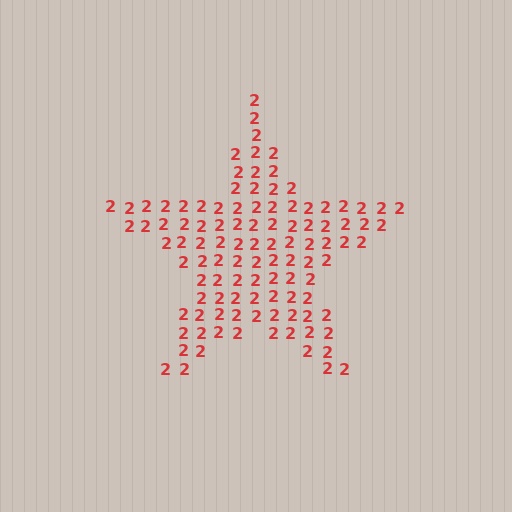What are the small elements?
The small elements are digit 2's.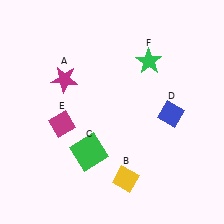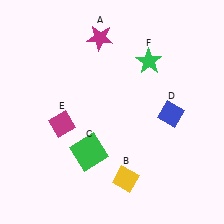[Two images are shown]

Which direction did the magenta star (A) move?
The magenta star (A) moved up.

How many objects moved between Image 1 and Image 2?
1 object moved between the two images.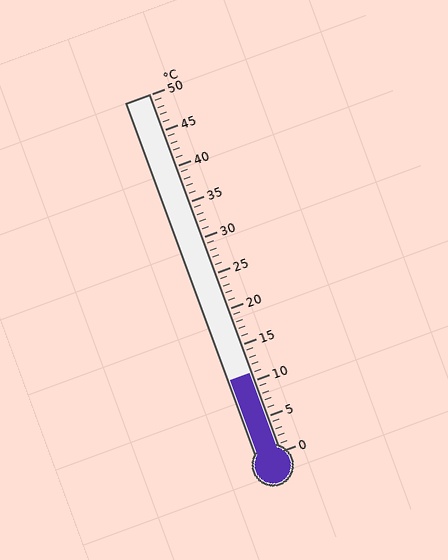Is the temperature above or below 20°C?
The temperature is below 20°C.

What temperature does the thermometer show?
The thermometer shows approximately 11°C.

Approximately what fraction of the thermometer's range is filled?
The thermometer is filled to approximately 20% of its range.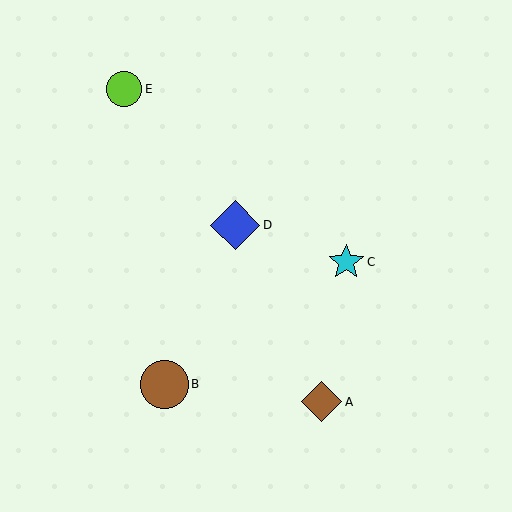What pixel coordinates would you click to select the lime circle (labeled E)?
Click at (124, 89) to select the lime circle E.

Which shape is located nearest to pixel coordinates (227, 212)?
The blue diamond (labeled D) at (235, 225) is nearest to that location.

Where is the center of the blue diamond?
The center of the blue diamond is at (235, 225).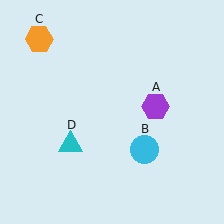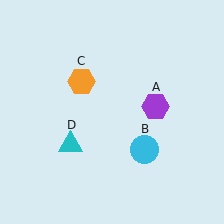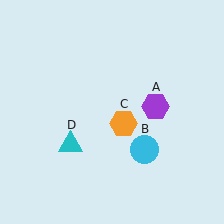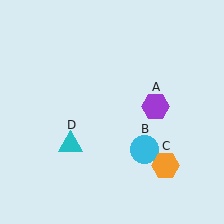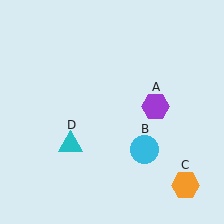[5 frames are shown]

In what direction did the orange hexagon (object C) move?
The orange hexagon (object C) moved down and to the right.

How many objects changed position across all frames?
1 object changed position: orange hexagon (object C).